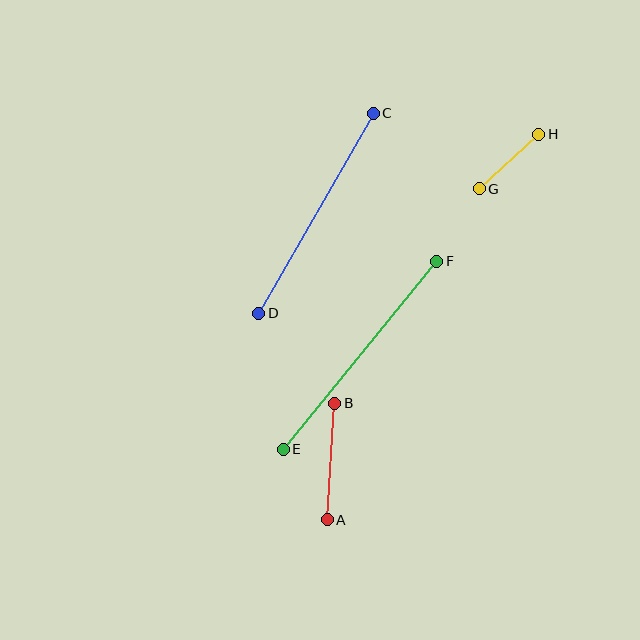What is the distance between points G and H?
The distance is approximately 81 pixels.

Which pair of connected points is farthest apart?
Points E and F are farthest apart.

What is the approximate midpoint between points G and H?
The midpoint is at approximately (509, 162) pixels.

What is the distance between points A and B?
The distance is approximately 117 pixels.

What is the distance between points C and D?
The distance is approximately 230 pixels.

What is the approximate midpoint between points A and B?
The midpoint is at approximately (331, 462) pixels.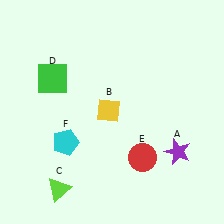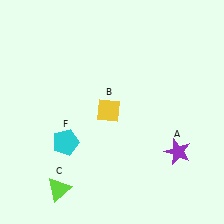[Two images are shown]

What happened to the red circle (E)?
The red circle (E) was removed in Image 2. It was in the bottom-right area of Image 1.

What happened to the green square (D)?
The green square (D) was removed in Image 2. It was in the top-left area of Image 1.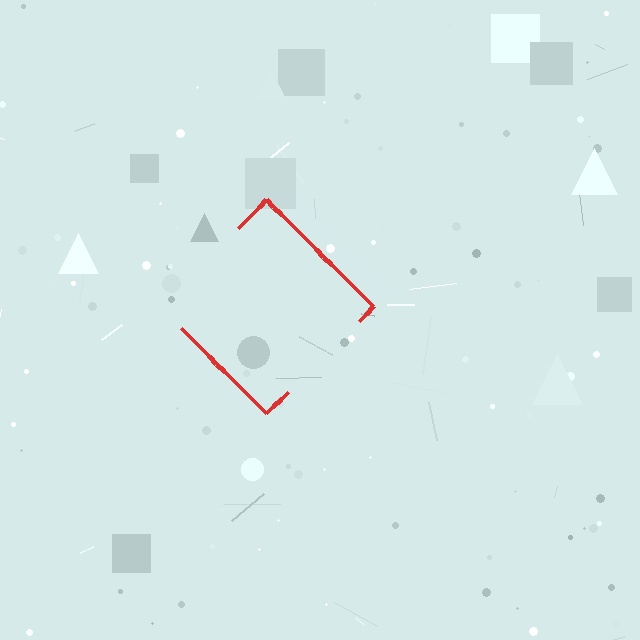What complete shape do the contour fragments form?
The contour fragments form a diamond.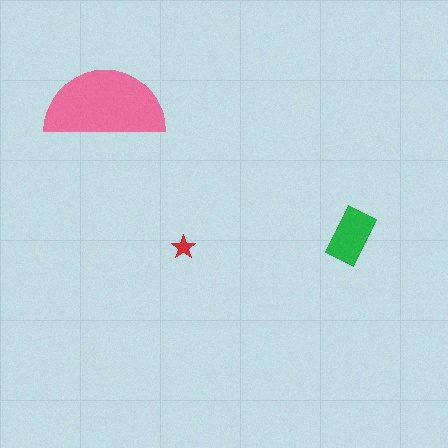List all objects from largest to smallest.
The pink semicircle, the green rectangle, the red star.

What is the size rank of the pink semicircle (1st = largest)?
1st.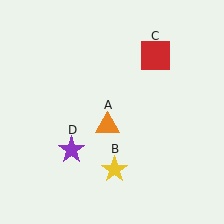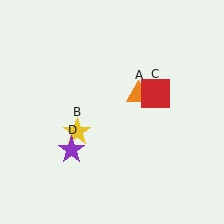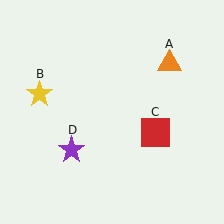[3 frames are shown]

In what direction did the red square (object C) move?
The red square (object C) moved down.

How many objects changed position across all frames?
3 objects changed position: orange triangle (object A), yellow star (object B), red square (object C).